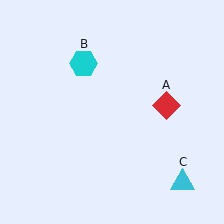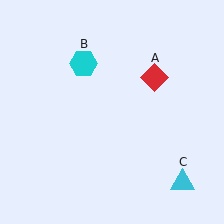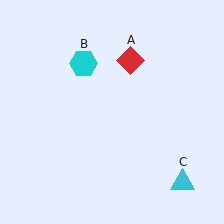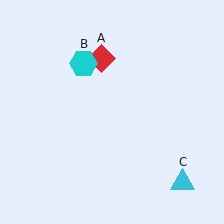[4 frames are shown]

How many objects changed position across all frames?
1 object changed position: red diamond (object A).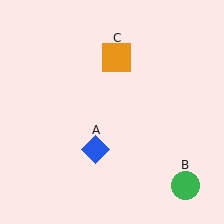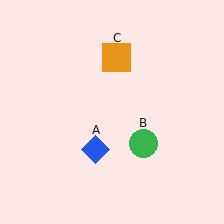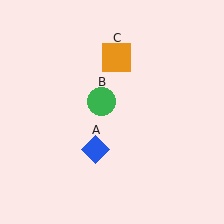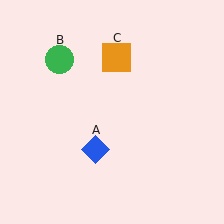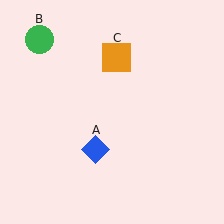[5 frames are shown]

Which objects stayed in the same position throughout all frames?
Blue diamond (object A) and orange square (object C) remained stationary.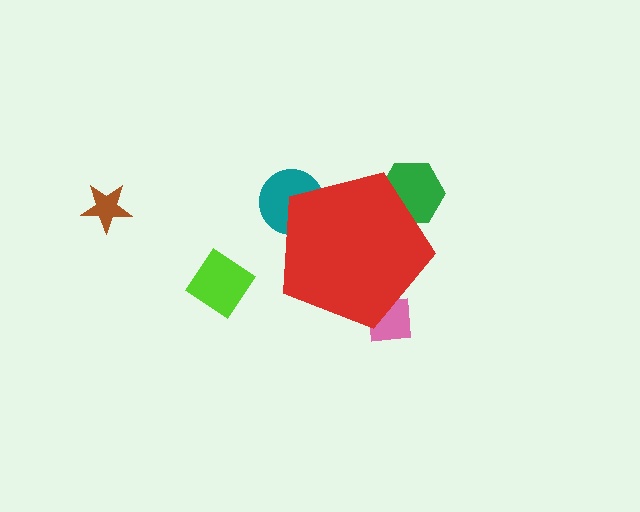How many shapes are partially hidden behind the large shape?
3 shapes are partially hidden.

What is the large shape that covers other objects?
A red pentagon.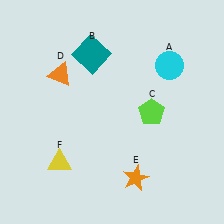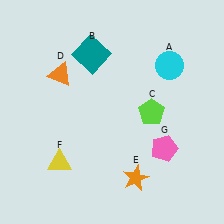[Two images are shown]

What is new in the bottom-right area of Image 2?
A pink pentagon (G) was added in the bottom-right area of Image 2.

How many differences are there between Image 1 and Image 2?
There is 1 difference between the two images.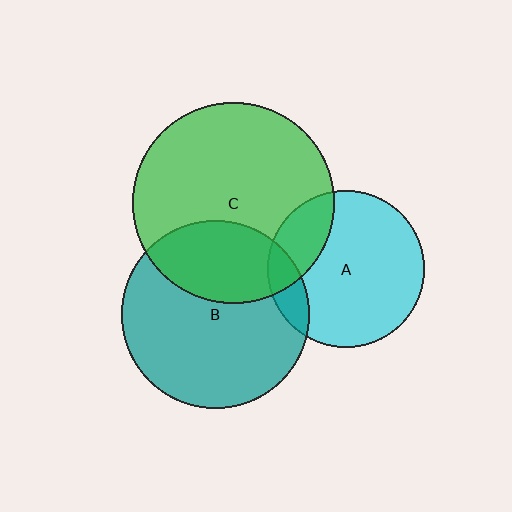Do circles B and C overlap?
Yes.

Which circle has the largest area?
Circle C (green).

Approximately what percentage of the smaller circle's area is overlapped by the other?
Approximately 35%.